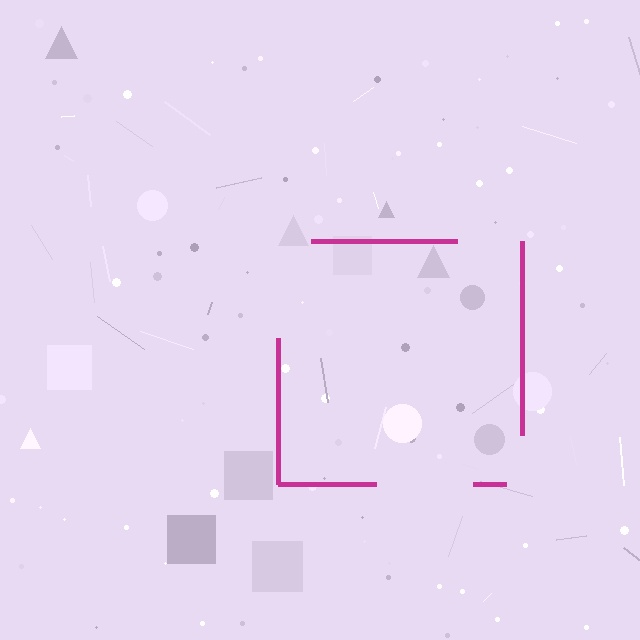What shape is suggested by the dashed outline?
The dashed outline suggests a square.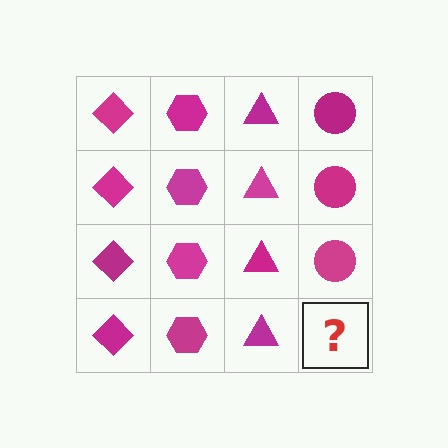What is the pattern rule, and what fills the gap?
The rule is that each column has a consistent shape. The gap should be filled with a magenta circle.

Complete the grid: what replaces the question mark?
The question mark should be replaced with a magenta circle.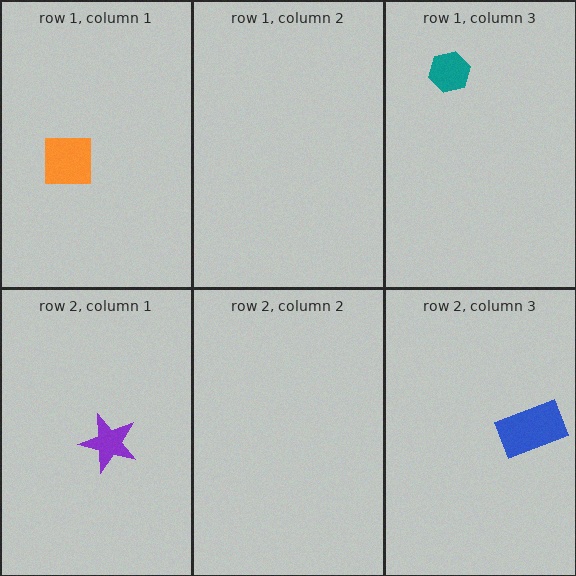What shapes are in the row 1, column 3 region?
The teal hexagon.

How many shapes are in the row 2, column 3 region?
1.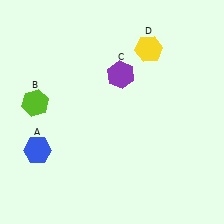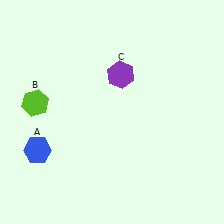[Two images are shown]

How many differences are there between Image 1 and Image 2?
There is 1 difference between the two images.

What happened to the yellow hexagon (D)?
The yellow hexagon (D) was removed in Image 2. It was in the top-right area of Image 1.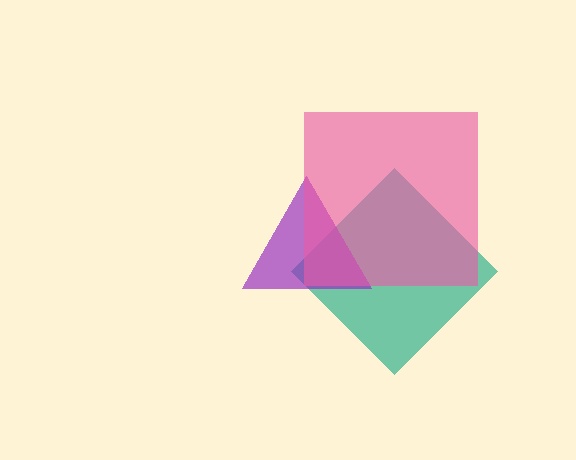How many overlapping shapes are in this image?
There are 3 overlapping shapes in the image.